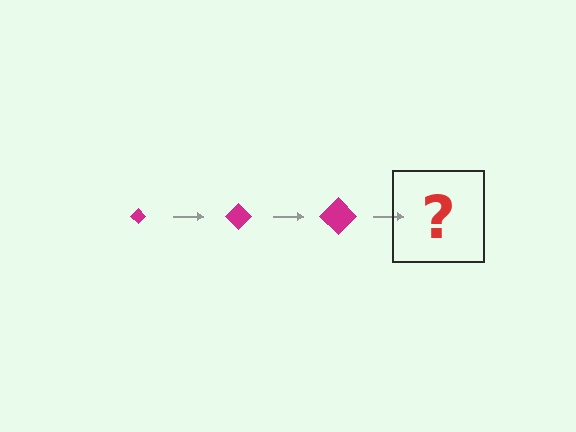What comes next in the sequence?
The next element should be a magenta diamond, larger than the previous one.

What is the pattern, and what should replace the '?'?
The pattern is that the diamond gets progressively larger each step. The '?' should be a magenta diamond, larger than the previous one.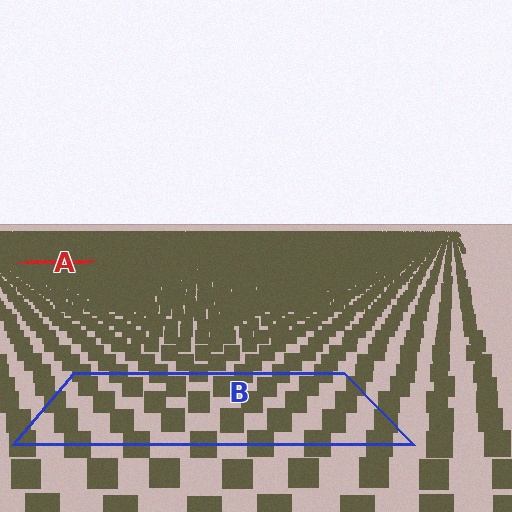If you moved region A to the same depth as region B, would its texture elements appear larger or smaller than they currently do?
They would appear larger. At a closer depth, the same texture elements are projected at a bigger on-screen size.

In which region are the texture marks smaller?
The texture marks are smaller in region A, because it is farther away.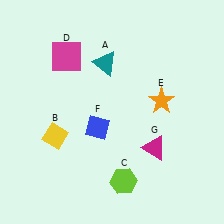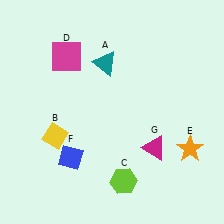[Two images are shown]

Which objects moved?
The objects that moved are: the orange star (E), the blue diamond (F).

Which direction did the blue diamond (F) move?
The blue diamond (F) moved down.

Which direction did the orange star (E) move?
The orange star (E) moved down.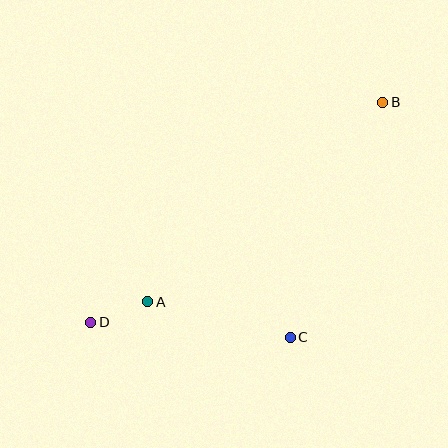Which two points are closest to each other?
Points A and D are closest to each other.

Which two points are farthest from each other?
Points B and D are farthest from each other.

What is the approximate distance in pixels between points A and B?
The distance between A and B is approximately 309 pixels.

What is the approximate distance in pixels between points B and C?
The distance between B and C is approximately 252 pixels.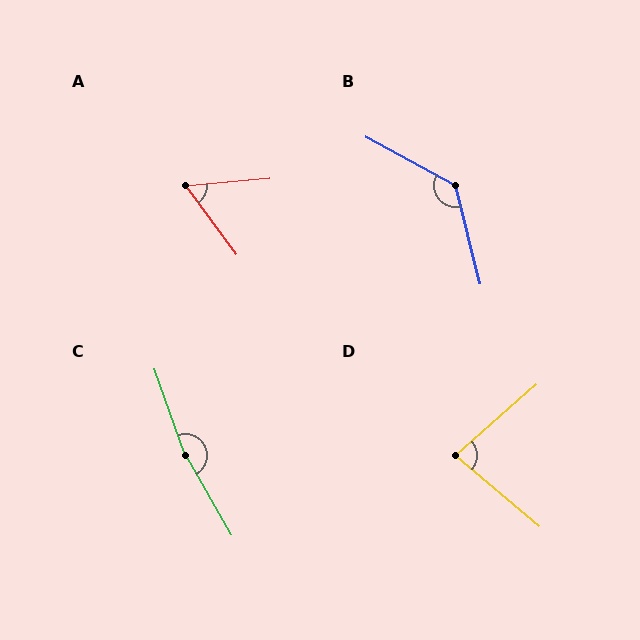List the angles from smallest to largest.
A (58°), D (82°), B (132°), C (170°).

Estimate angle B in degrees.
Approximately 132 degrees.